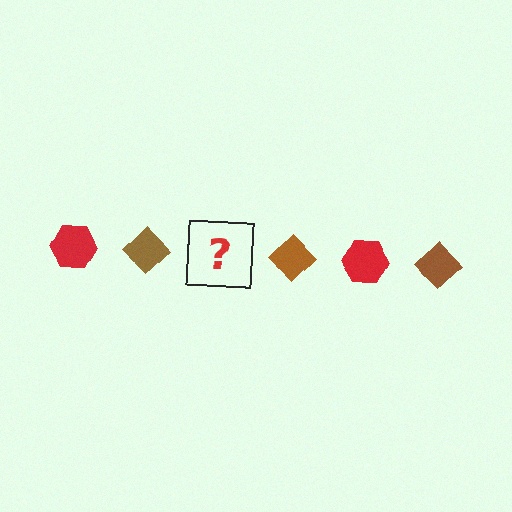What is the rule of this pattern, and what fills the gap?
The rule is that the pattern alternates between red hexagon and brown diamond. The gap should be filled with a red hexagon.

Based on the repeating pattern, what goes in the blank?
The blank should be a red hexagon.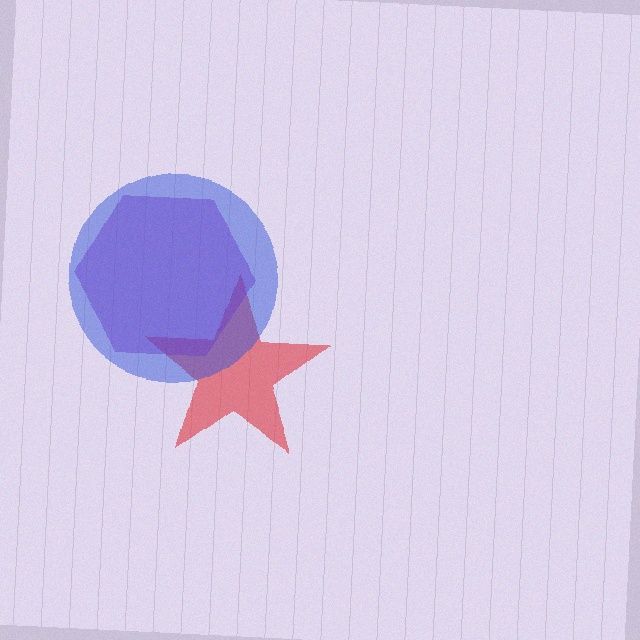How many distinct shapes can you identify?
There are 3 distinct shapes: a red star, a purple hexagon, a blue circle.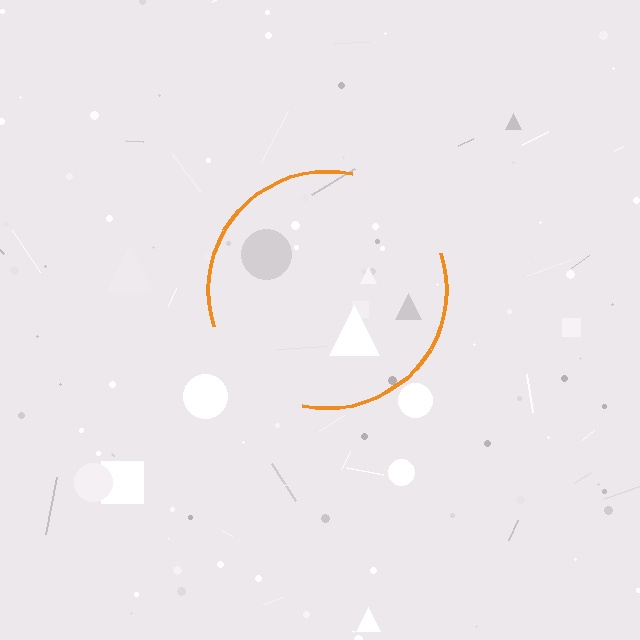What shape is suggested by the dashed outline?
The dashed outline suggests a circle.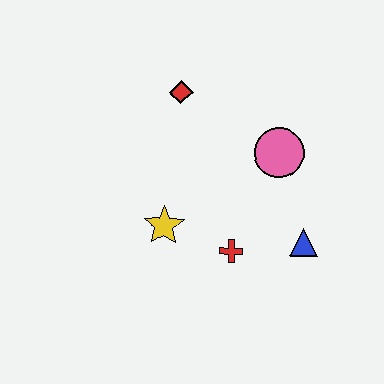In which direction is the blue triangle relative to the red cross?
The blue triangle is to the right of the red cross.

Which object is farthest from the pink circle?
The yellow star is farthest from the pink circle.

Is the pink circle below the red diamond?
Yes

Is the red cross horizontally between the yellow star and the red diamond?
No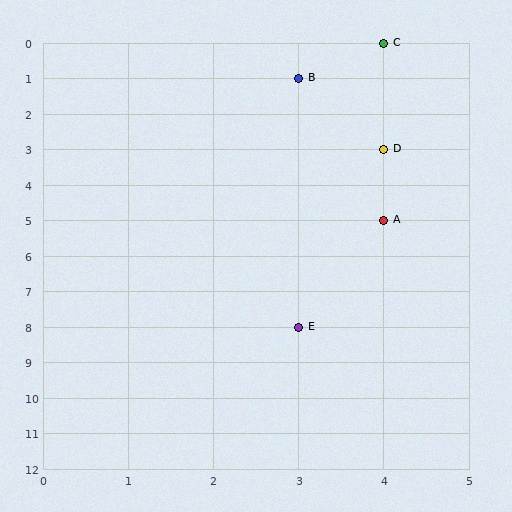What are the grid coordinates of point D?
Point D is at grid coordinates (4, 3).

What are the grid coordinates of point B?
Point B is at grid coordinates (3, 1).